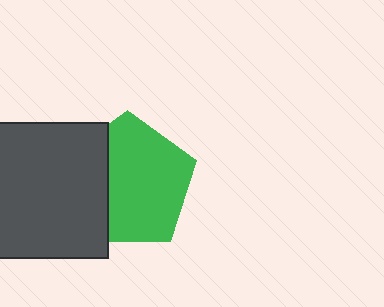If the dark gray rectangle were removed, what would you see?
You would see the complete green pentagon.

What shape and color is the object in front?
The object in front is a dark gray rectangle.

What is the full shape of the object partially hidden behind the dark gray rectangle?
The partially hidden object is a green pentagon.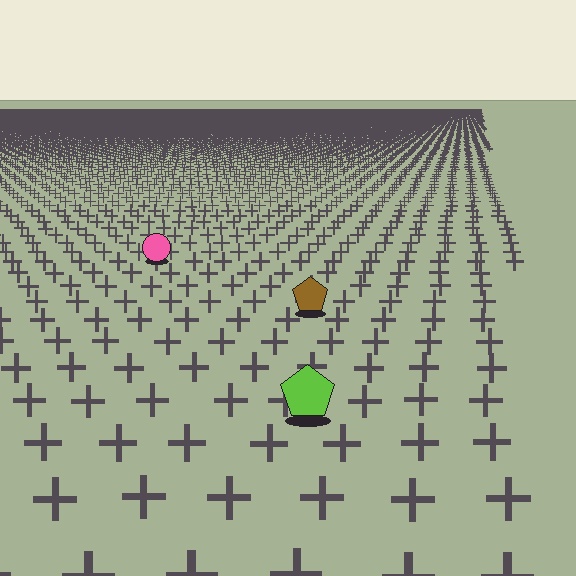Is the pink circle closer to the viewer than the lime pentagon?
No. The lime pentagon is closer — you can tell from the texture gradient: the ground texture is coarser near it.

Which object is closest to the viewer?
The lime pentagon is closest. The texture marks near it are larger and more spread out.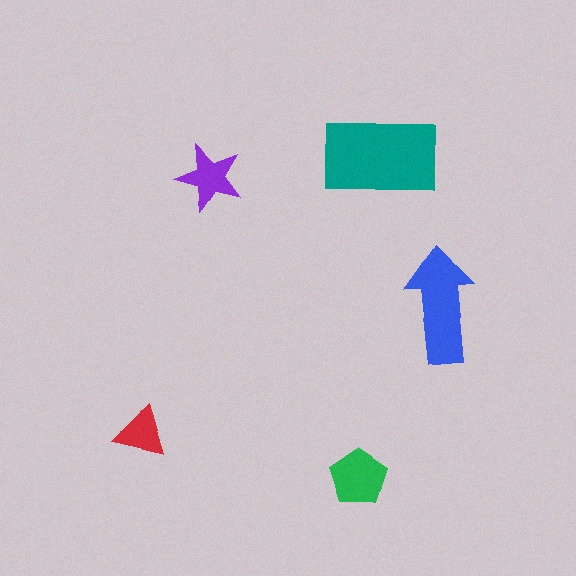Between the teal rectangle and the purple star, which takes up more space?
The teal rectangle.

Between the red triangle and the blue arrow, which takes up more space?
The blue arrow.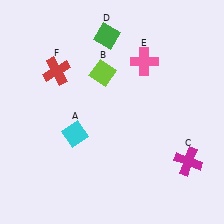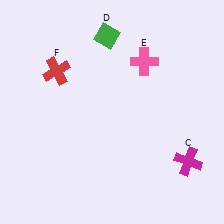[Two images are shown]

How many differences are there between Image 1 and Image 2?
There are 2 differences between the two images.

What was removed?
The lime diamond (B), the cyan diamond (A) were removed in Image 2.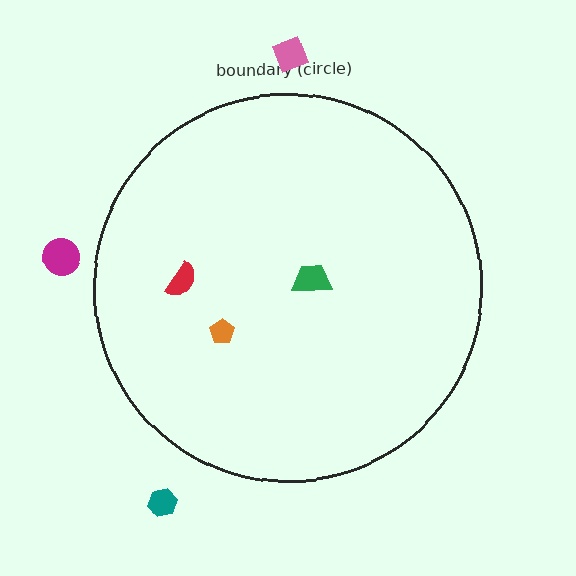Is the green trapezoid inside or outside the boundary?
Inside.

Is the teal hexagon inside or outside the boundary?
Outside.